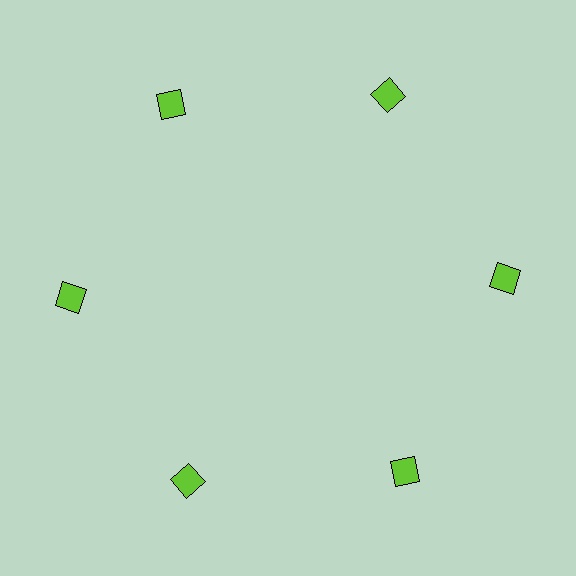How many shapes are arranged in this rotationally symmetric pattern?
There are 6 shapes, arranged in 6 groups of 1.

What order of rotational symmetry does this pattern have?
This pattern has 6-fold rotational symmetry.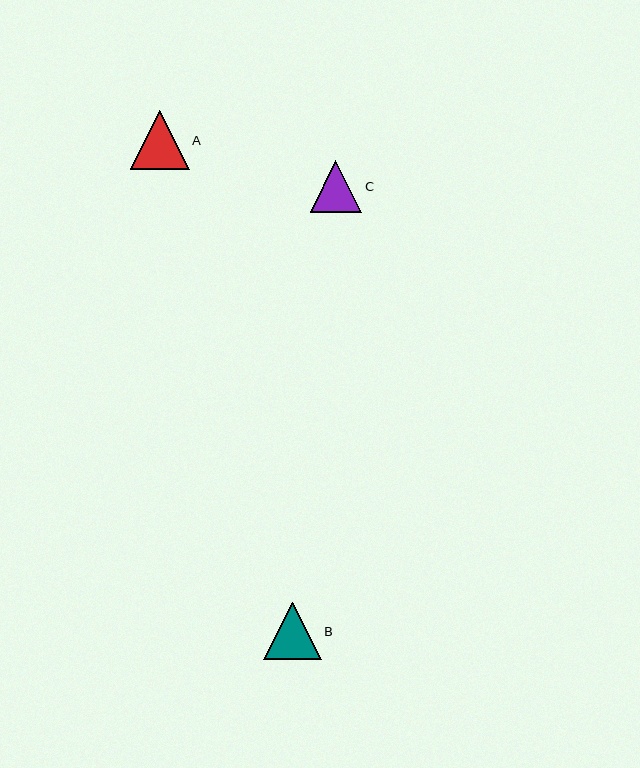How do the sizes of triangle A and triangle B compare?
Triangle A and triangle B are approximately the same size.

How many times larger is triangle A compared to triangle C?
Triangle A is approximately 1.2 times the size of triangle C.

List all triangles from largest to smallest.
From largest to smallest: A, B, C.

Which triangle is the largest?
Triangle A is the largest with a size of approximately 59 pixels.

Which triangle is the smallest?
Triangle C is the smallest with a size of approximately 51 pixels.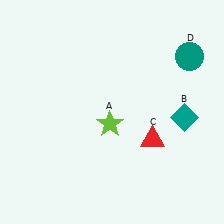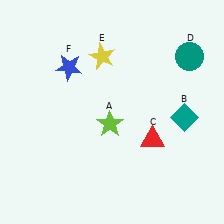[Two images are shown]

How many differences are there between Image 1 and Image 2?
There are 2 differences between the two images.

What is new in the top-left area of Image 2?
A yellow star (E) was added in the top-left area of Image 2.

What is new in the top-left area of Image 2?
A blue star (F) was added in the top-left area of Image 2.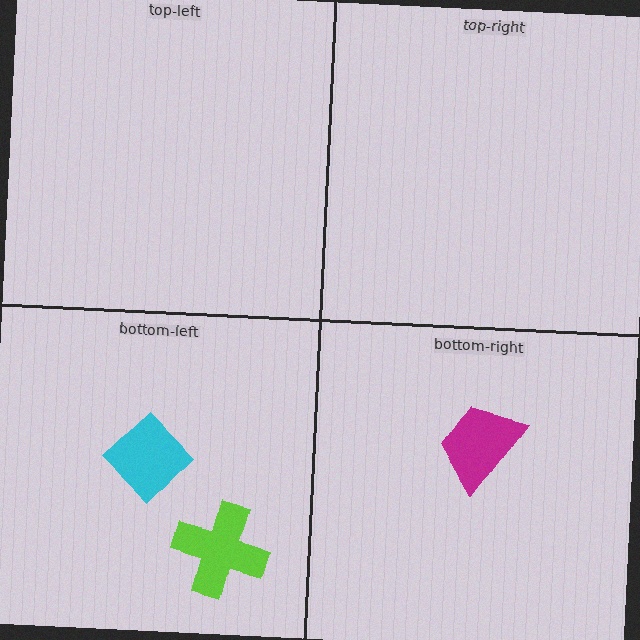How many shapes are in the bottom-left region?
2.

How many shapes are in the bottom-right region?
1.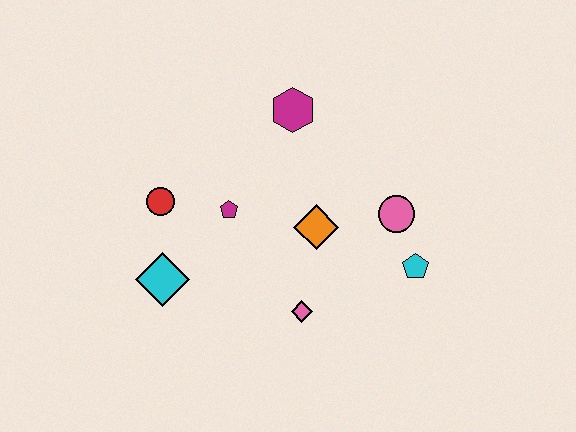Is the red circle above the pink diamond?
Yes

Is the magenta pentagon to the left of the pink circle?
Yes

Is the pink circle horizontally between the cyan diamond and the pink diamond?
No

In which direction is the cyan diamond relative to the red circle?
The cyan diamond is below the red circle.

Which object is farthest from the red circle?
The cyan pentagon is farthest from the red circle.